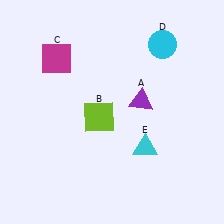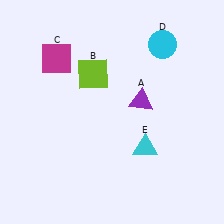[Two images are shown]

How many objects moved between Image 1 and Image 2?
1 object moved between the two images.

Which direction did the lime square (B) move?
The lime square (B) moved up.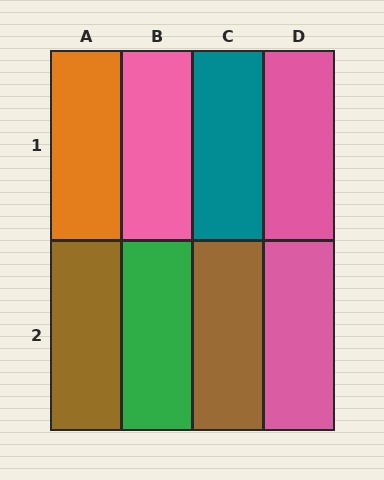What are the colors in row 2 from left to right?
Brown, green, brown, pink.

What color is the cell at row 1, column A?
Orange.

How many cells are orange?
1 cell is orange.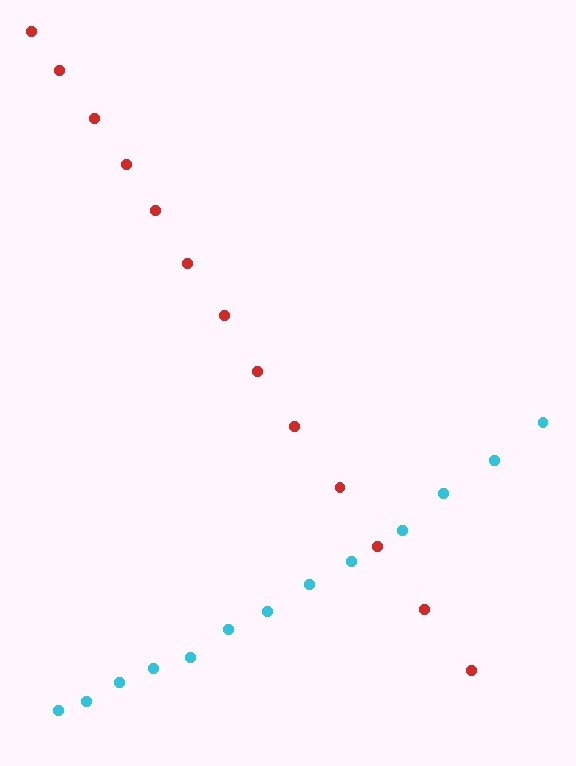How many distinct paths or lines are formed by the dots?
There are 2 distinct paths.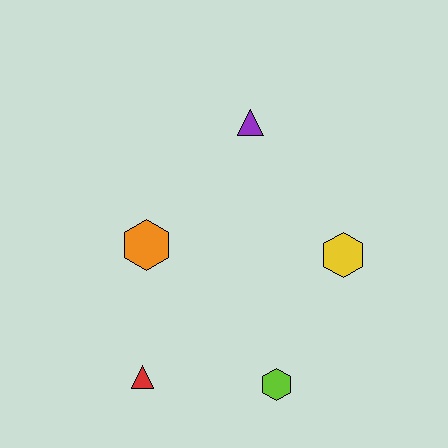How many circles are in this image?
There are no circles.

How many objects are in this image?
There are 5 objects.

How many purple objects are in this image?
There is 1 purple object.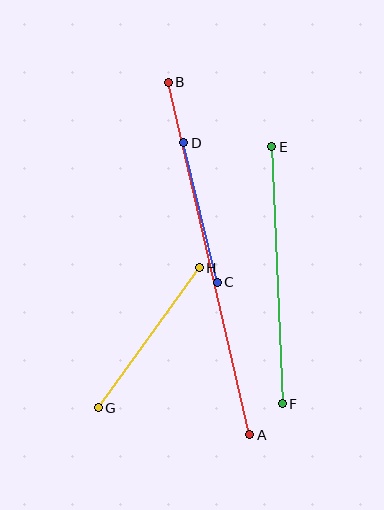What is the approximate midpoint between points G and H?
The midpoint is at approximately (149, 338) pixels.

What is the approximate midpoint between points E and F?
The midpoint is at approximately (277, 275) pixels.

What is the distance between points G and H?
The distance is approximately 173 pixels.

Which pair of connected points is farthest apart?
Points A and B are farthest apart.